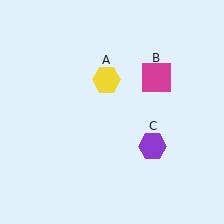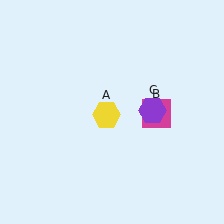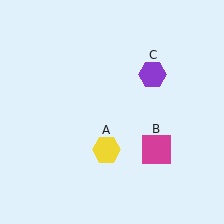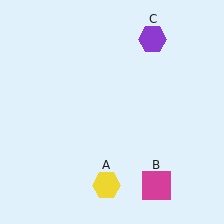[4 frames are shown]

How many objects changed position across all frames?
3 objects changed position: yellow hexagon (object A), magenta square (object B), purple hexagon (object C).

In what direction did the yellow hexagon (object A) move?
The yellow hexagon (object A) moved down.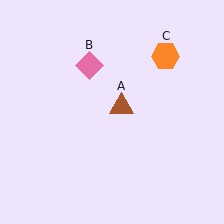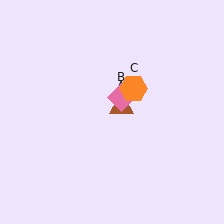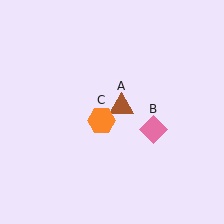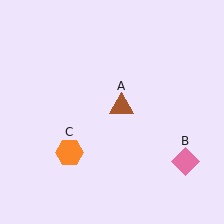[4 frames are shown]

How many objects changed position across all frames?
2 objects changed position: pink diamond (object B), orange hexagon (object C).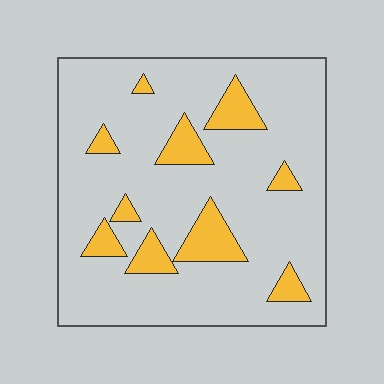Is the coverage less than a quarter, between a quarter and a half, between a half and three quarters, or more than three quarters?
Less than a quarter.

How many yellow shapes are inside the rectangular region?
10.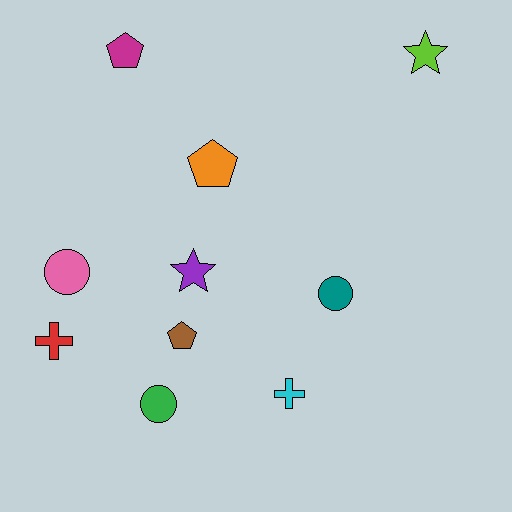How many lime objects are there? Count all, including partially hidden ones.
There is 1 lime object.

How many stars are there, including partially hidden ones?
There are 2 stars.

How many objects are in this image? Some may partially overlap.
There are 10 objects.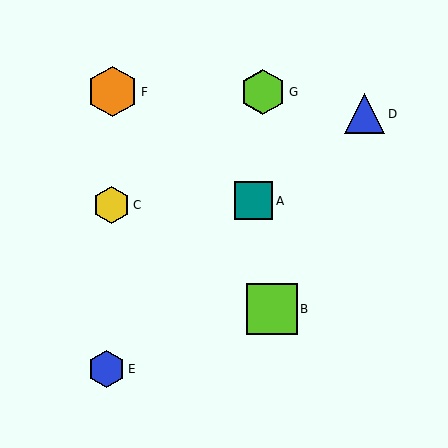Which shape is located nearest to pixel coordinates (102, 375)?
The blue hexagon (labeled E) at (106, 369) is nearest to that location.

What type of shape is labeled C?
Shape C is a yellow hexagon.